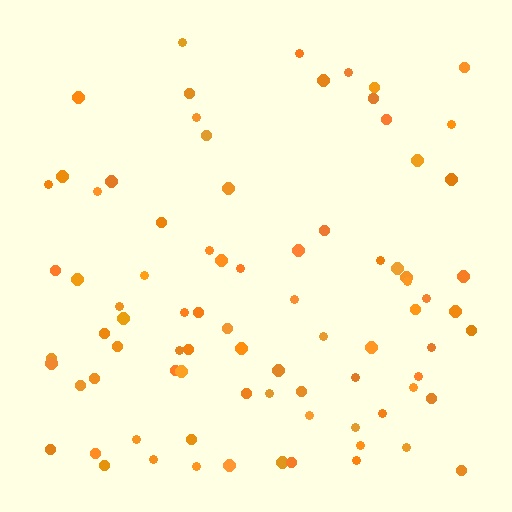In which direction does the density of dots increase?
From top to bottom, with the bottom side densest.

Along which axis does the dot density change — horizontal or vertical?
Vertical.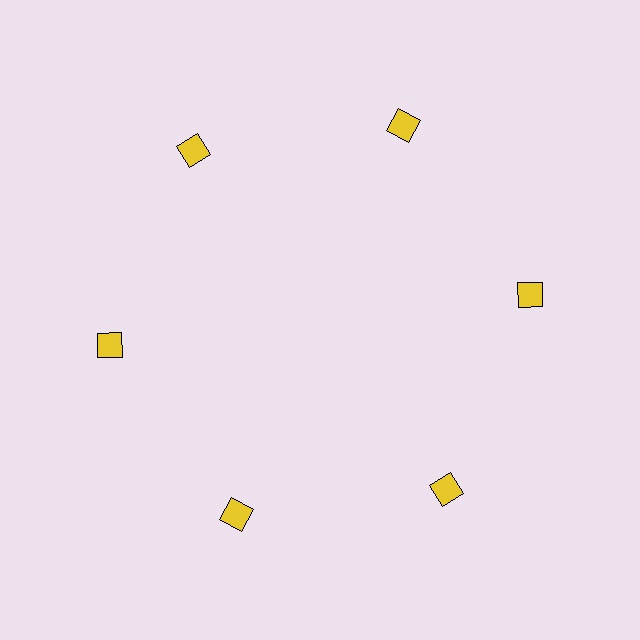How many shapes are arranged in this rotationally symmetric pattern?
There are 6 shapes, arranged in 6 groups of 1.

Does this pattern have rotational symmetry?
Yes, this pattern has 6-fold rotational symmetry. It looks the same after rotating 60 degrees around the center.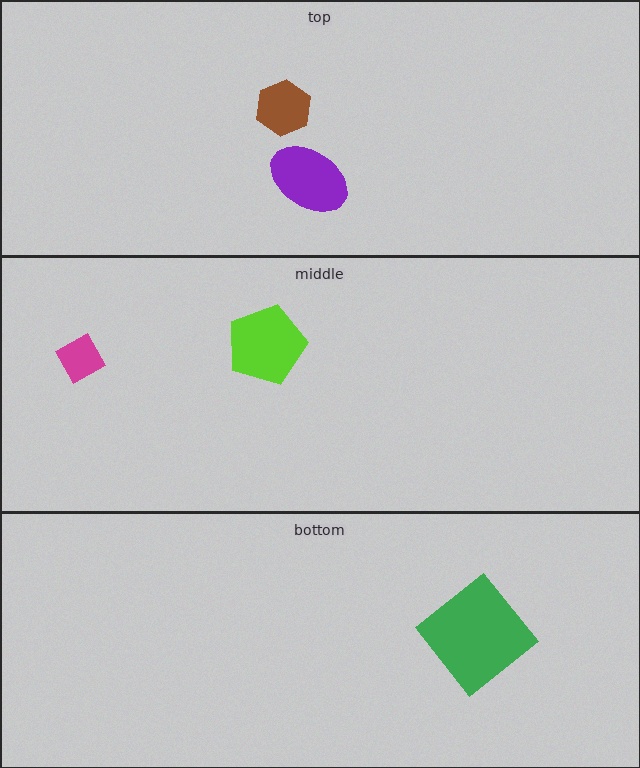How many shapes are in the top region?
2.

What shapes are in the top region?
The brown hexagon, the purple ellipse.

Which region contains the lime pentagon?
The middle region.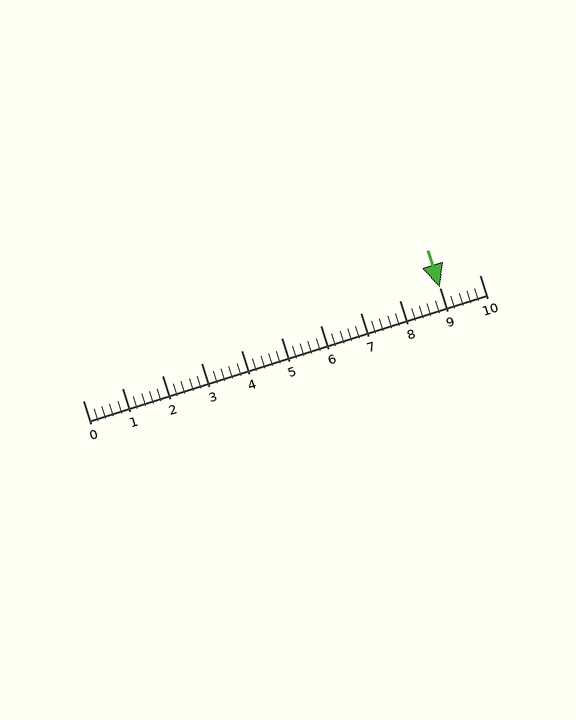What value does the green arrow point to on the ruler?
The green arrow points to approximately 9.0.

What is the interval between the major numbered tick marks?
The major tick marks are spaced 1 units apart.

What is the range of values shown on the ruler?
The ruler shows values from 0 to 10.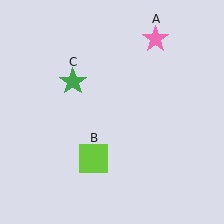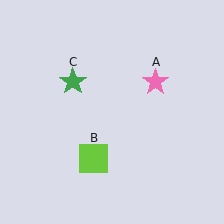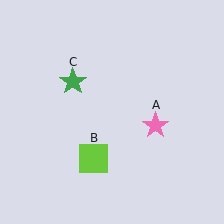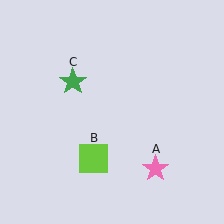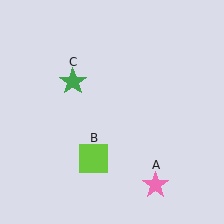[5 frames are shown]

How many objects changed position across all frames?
1 object changed position: pink star (object A).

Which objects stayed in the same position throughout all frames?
Lime square (object B) and green star (object C) remained stationary.